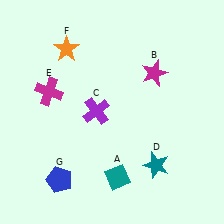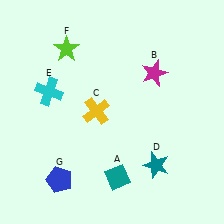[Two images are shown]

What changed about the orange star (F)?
In Image 1, F is orange. In Image 2, it changed to lime.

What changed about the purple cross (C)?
In Image 1, C is purple. In Image 2, it changed to yellow.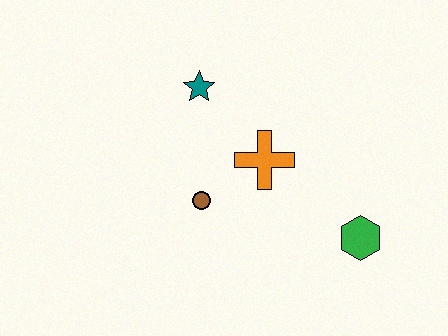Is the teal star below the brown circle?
No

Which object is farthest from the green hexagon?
The teal star is farthest from the green hexagon.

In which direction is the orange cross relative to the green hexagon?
The orange cross is to the left of the green hexagon.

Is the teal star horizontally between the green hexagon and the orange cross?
No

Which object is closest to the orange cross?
The brown circle is closest to the orange cross.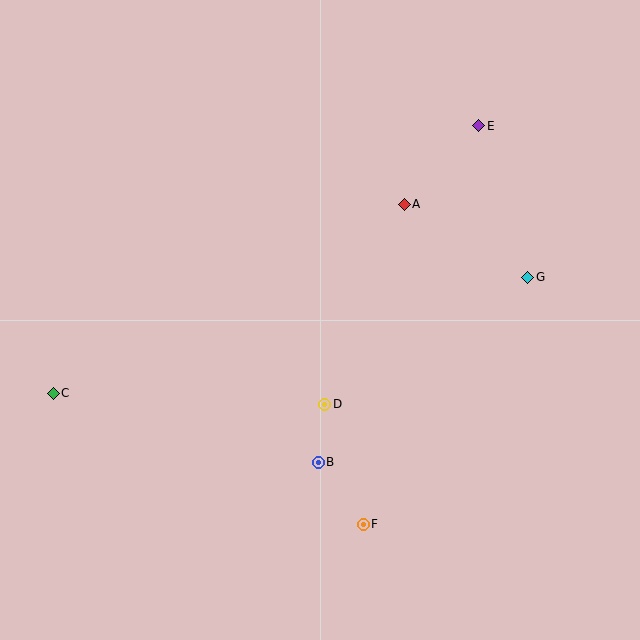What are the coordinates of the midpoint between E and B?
The midpoint between E and B is at (399, 294).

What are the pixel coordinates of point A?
Point A is at (404, 204).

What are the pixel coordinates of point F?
Point F is at (363, 524).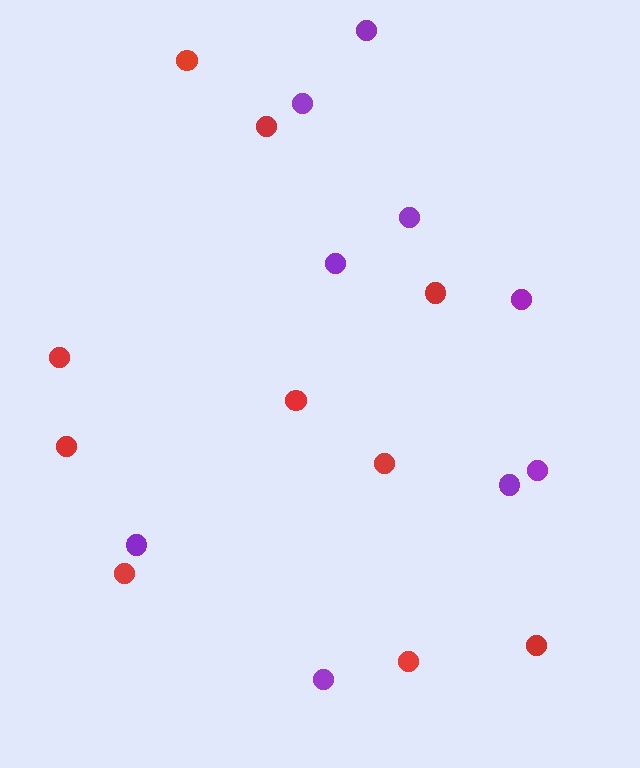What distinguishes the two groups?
There are 2 groups: one group of purple circles (9) and one group of red circles (10).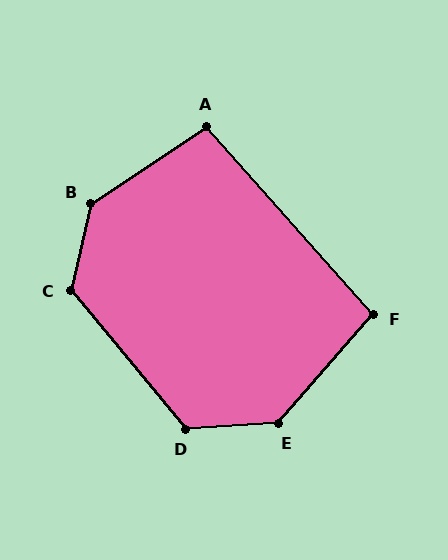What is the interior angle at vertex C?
Approximately 127 degrees (obtuse).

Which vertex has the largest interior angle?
B, at approximately 136 degrees.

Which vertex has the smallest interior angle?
F, at approximately 97 degrees.